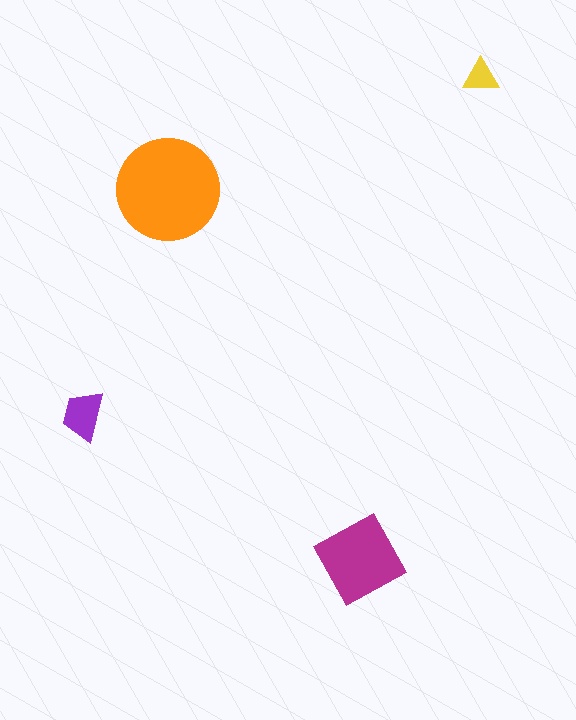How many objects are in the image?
There are 4 objects in the image.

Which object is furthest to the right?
The yellow triangle is rightmost.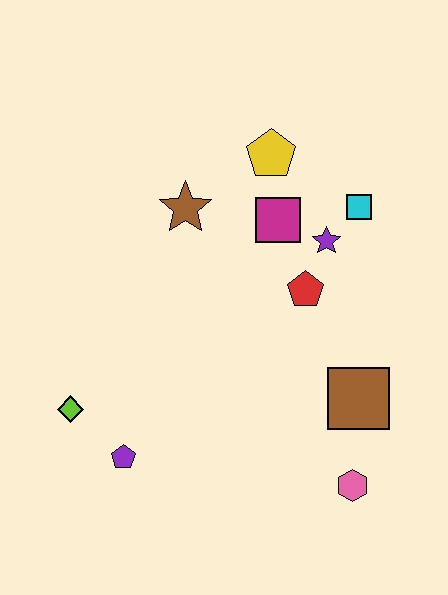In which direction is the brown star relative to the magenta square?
The brown star is to the left of the magenta square.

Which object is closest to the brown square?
The pink hexagon is closest to the brown square.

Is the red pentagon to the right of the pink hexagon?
No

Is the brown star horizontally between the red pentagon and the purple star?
No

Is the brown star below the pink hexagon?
No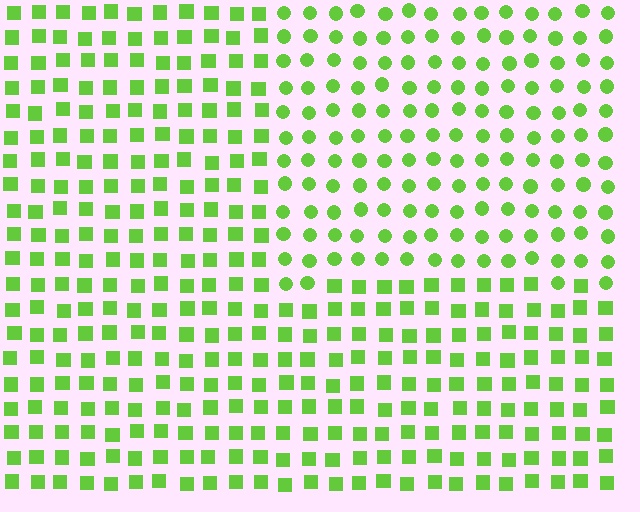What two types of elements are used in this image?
The image uses circles inside the rectangle region and squares outside it.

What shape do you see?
I see a rectangle.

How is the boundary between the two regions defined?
The boundary is defined by a change in element shape: circles inside vs. squares outside. All elements share the same color and spacing.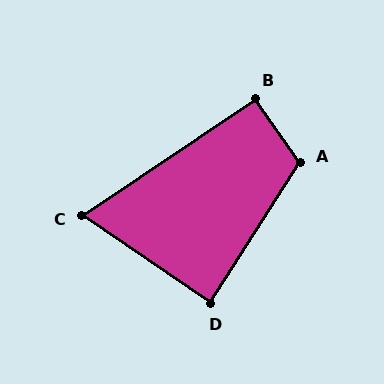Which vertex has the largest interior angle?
A, at approximately 112 degrees.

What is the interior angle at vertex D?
Approximately 88 degrees (approximately right).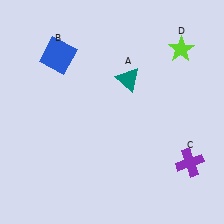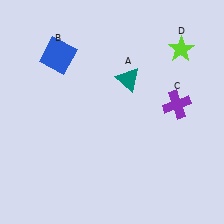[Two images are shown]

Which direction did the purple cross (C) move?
The purple cross (C) moved up.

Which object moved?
The purple cross (C) moved up.